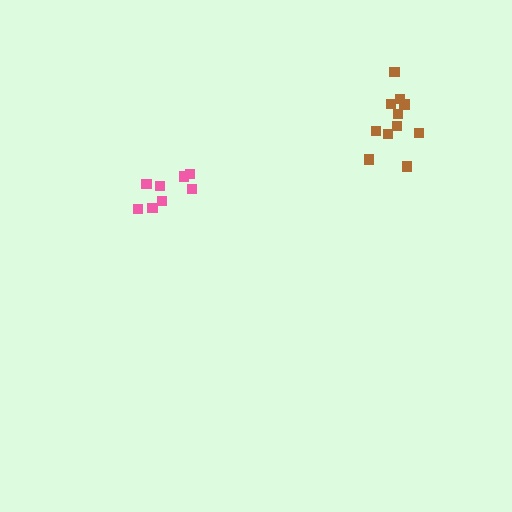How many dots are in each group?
Group 1: 11 dots, Group 2: 8 dots (19 total).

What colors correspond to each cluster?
The clusters are colored: brown, pink.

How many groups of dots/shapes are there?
There are 2 groups.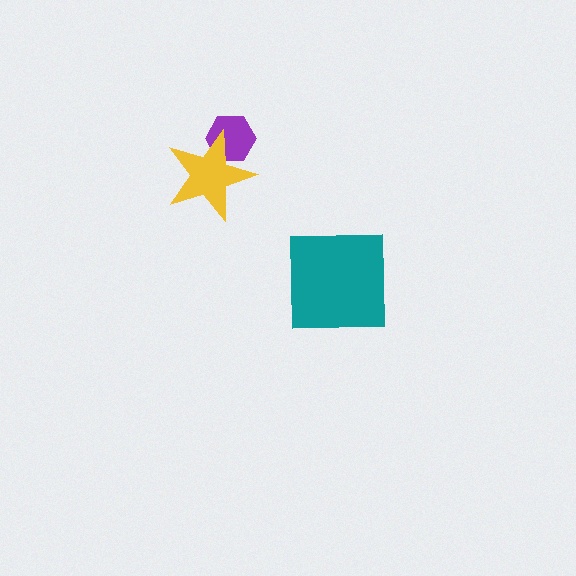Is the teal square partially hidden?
No, no other shape covers it.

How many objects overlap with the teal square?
0 objects overlap with the teal square.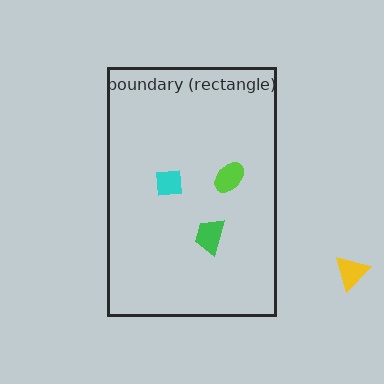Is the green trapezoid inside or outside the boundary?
Inside.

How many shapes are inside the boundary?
3 inside, 1 outside.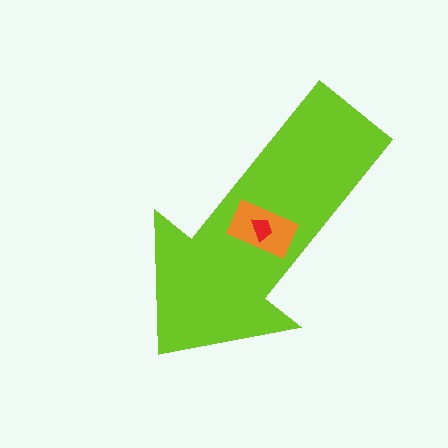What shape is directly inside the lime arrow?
The orange rectangle.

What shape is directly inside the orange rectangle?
The red trapezoid.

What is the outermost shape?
The lime arrow.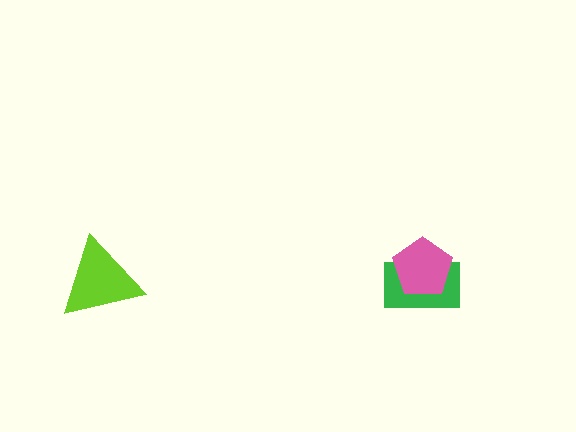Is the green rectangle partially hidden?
Yes, it is partially covered by another shape.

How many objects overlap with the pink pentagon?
1 object overlaps with the pink pentagon.